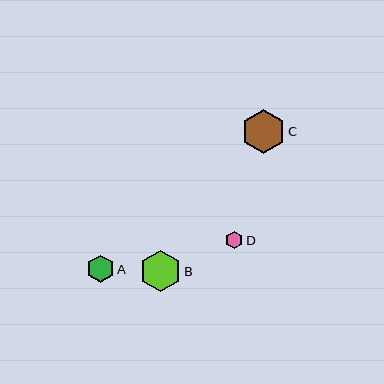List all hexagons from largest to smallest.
From largest to smallest: C, B, A, D.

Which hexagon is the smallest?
Hexagon D is the smallest with a size of approximately 17 pixels.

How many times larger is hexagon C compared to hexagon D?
Hexagon C is approximately 2.5 times the size of hexagon D.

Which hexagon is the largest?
Hexagon C is the largest with a size of approximately 44 pixels.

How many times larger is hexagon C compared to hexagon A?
Hexagon C is approximately 1.6 times the size of hexagon A.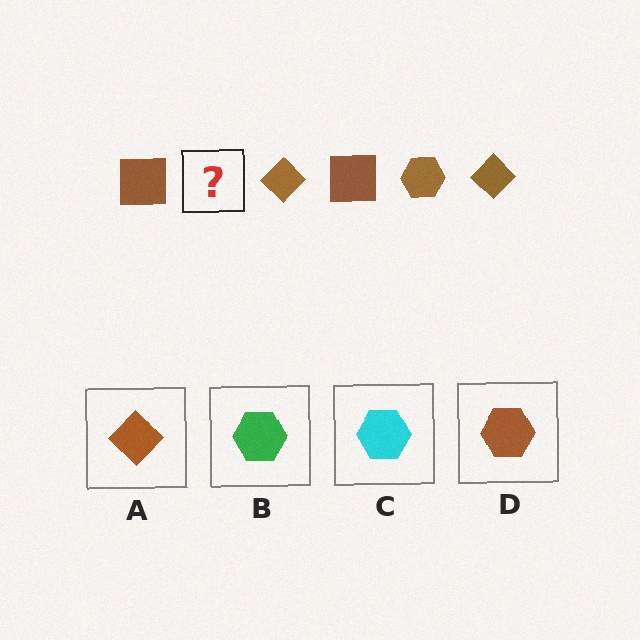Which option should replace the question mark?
Option D.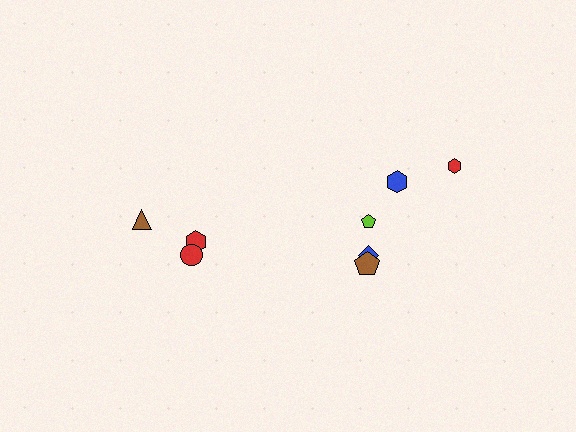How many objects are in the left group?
There are 3 objects.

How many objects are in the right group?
There are 5 objects.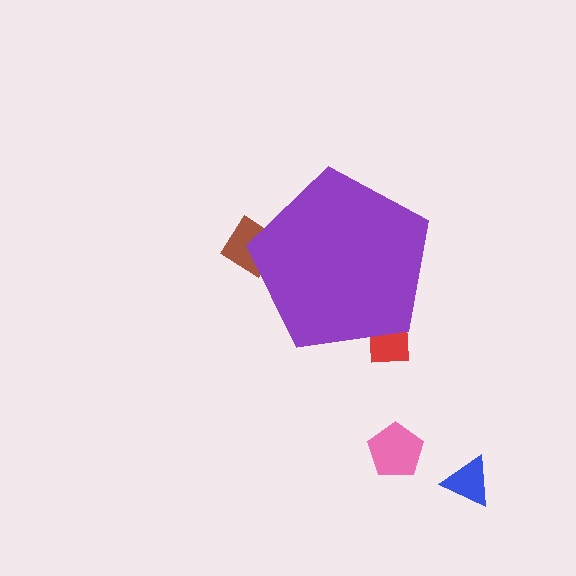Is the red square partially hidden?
Yes, the red square is partially hidden behind the purple pentagon.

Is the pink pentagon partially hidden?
No, the pink pentagon is fully visible.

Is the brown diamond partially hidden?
Yes, the brown diamond is partially hidden behind the purple pentagon.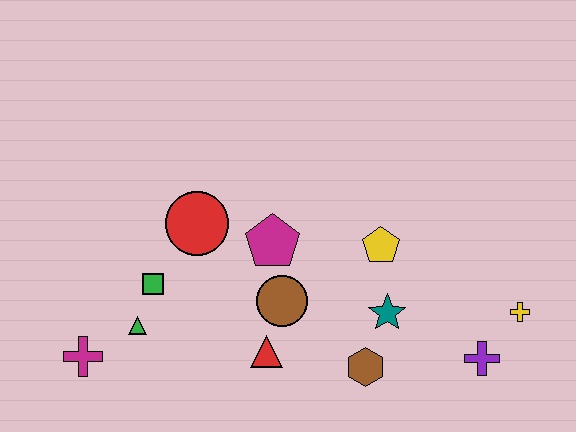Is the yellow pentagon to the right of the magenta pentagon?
Yes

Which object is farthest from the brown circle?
The yellow cross is farthest from the brown circle.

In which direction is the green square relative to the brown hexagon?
The green square is to the left of the brown hexagon.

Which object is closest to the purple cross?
The yellow cross is closest to the purple cross.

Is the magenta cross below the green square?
Yes